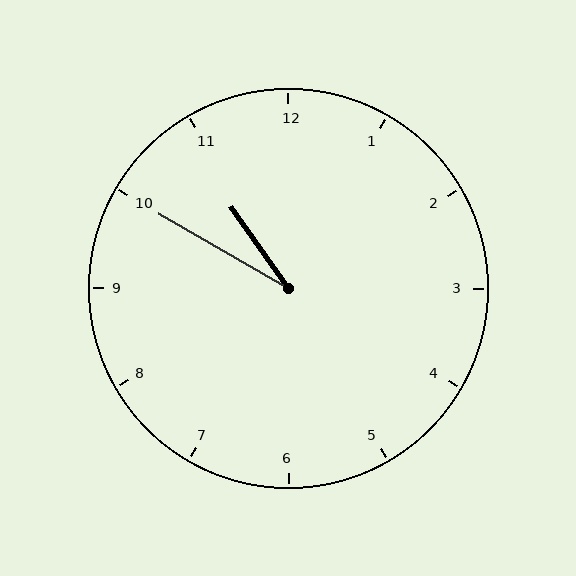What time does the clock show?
10:50.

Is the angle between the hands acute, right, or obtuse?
It is acute.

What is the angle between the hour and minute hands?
Approximately 25 degrees.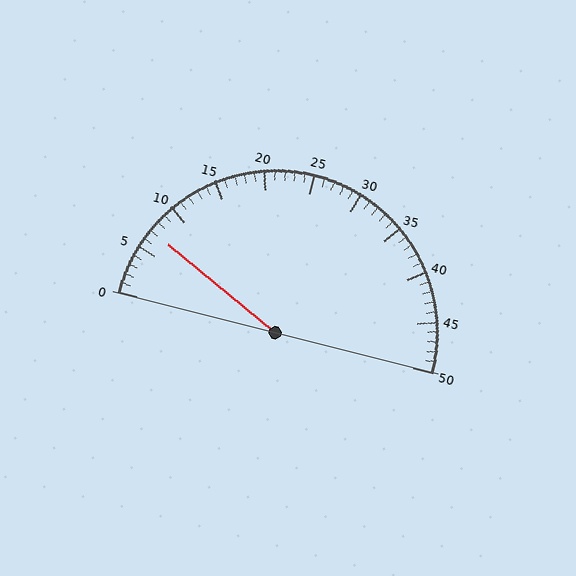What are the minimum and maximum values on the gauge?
The gauge ranges from 0 to 50.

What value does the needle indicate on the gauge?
The needle indicates approximately 7.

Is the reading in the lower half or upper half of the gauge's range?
The reading is in the lower half of the range (0 to 50).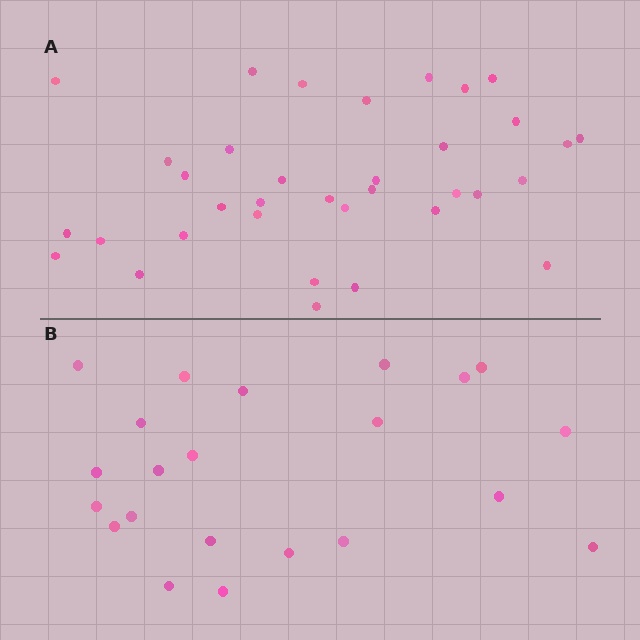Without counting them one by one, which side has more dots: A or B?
Region A (the top region) has more dots.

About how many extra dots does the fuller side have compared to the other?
Region A has approximately 15 more dots than region B.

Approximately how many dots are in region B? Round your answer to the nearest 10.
About 20 dots. (The exact count is 22, which rounds to 20.)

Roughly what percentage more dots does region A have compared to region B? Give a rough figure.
About 60% more.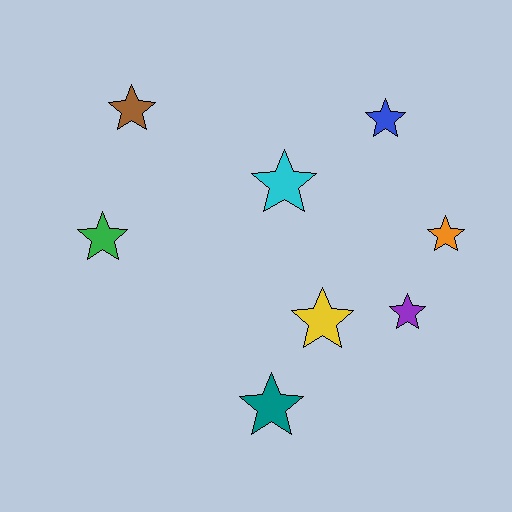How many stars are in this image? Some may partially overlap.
There are 8 stars.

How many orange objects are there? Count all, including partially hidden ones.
There is 1 orange object.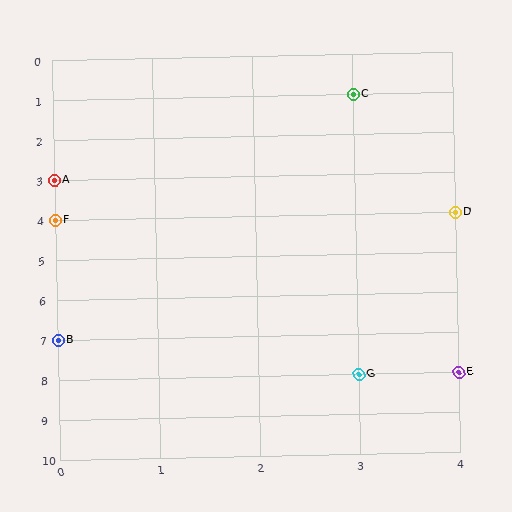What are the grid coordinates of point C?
Point C is at grid coordinates (3, 1).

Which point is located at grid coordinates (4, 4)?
Point D is at (4, 4).